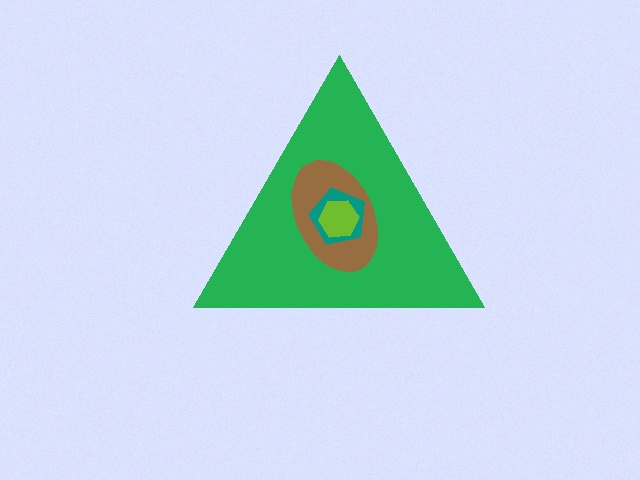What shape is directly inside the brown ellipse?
The teal pentagon.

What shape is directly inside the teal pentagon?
The lime hexagon.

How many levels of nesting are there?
4.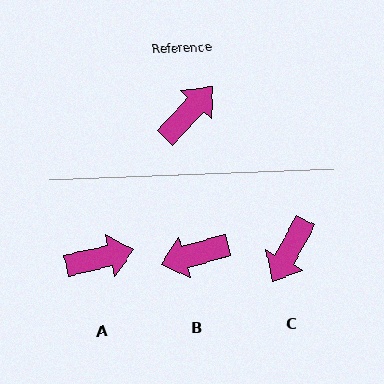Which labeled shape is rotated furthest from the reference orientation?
C, about 166 degrees away.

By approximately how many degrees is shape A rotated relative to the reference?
Approximately 34 degrees clockwise.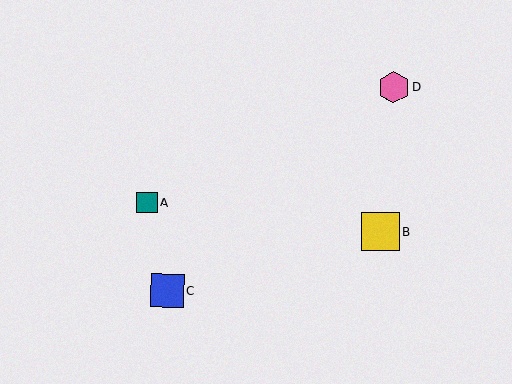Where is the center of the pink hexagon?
The center of the pink hexagon is at (393, 87).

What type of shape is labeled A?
Shape A is a teal square.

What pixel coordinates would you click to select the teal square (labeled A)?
Click at (147, 203) to select the teal square A.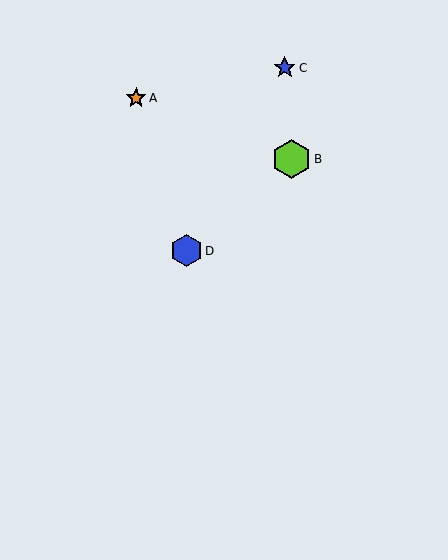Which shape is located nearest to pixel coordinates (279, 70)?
The blue star (labeled C) at (285, 68) is nearest to that location.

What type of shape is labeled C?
Shape C is a blue star.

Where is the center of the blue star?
The center of the blue star is at (285, 68).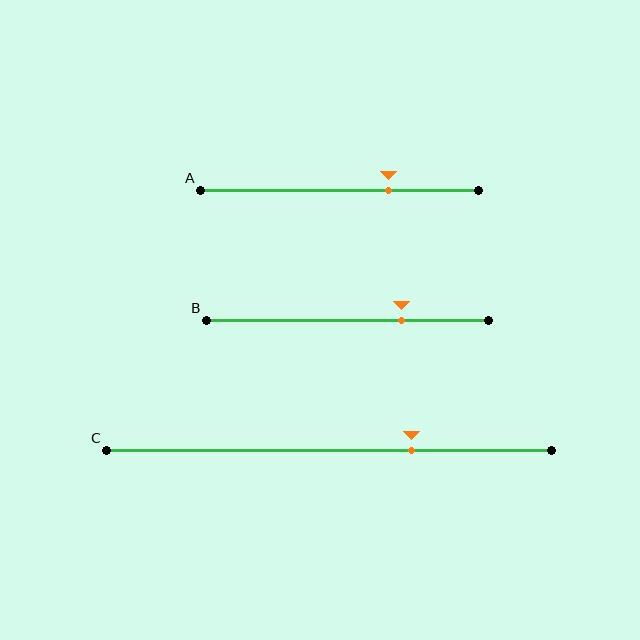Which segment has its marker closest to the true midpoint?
Segment A has its marker closest to the true midpoint.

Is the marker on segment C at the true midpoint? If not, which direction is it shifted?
No, the marker on segment C is shifted to the right by about 19% of the segment length.